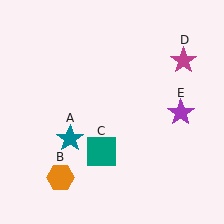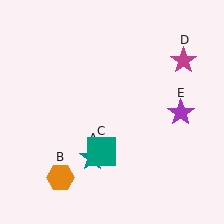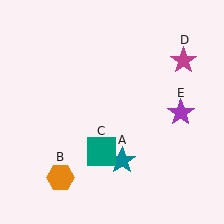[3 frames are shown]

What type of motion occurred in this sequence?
The teal star (object A) rotated counterclockwise around the center of the scene.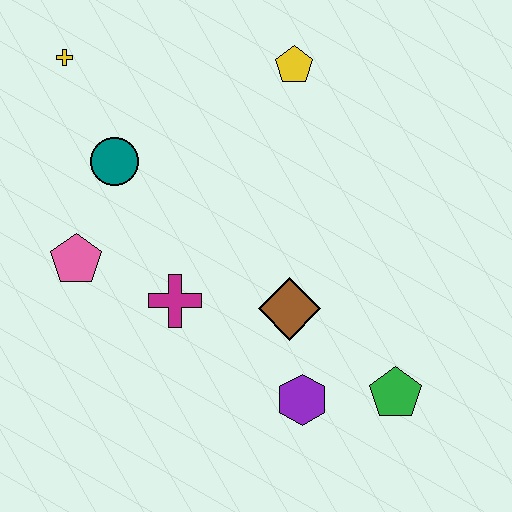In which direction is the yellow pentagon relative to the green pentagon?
The yellow pentagon is above the green pentagon.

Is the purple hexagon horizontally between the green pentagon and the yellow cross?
Yes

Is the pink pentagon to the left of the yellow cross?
No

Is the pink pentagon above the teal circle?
No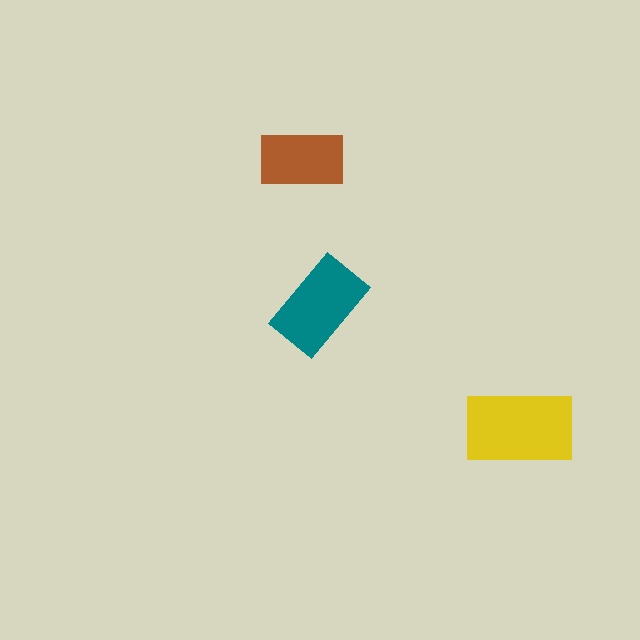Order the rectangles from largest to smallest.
the yellow one, the teal one, the brown one.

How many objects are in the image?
There are 3 objects in the image.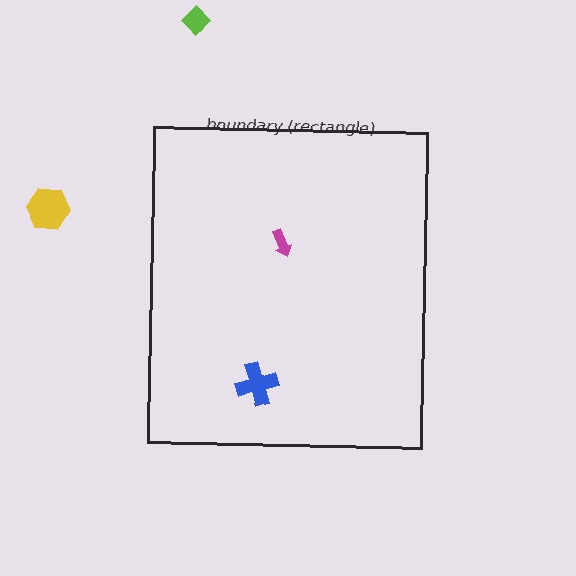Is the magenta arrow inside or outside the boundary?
Inside.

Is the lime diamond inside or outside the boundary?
Outside.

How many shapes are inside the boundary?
2 inside, 2 outside.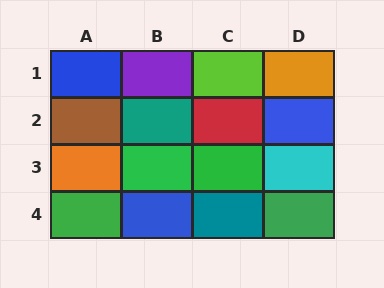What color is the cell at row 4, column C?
Teal.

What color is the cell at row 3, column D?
Cyan.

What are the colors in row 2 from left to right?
Brown, teal, red, blue.